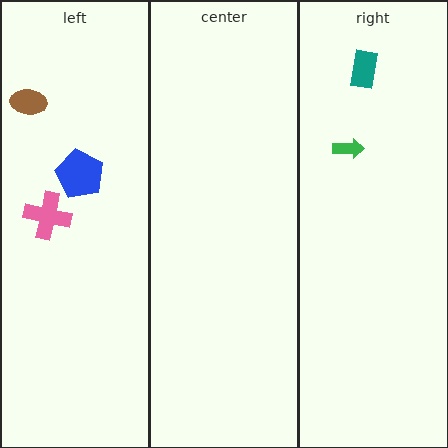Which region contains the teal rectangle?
The right region.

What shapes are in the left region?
The pink cross, the blue pentagon, the brown ellipse.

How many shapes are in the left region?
3.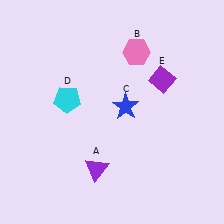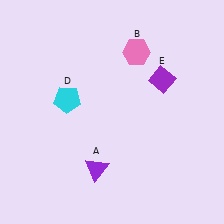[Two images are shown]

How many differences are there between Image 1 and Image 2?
There is 1 difference between the two images.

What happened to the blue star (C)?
The blue star (C) was removed in Image 2. It was in the top-right area of Image 1.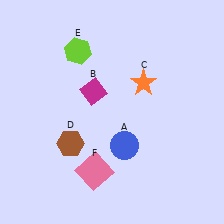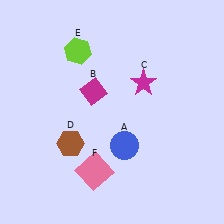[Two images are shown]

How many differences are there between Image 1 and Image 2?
There is 1 difference between the two images.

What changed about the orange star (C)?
In Image 1, C is orange. In Image 2, it changed to magenta.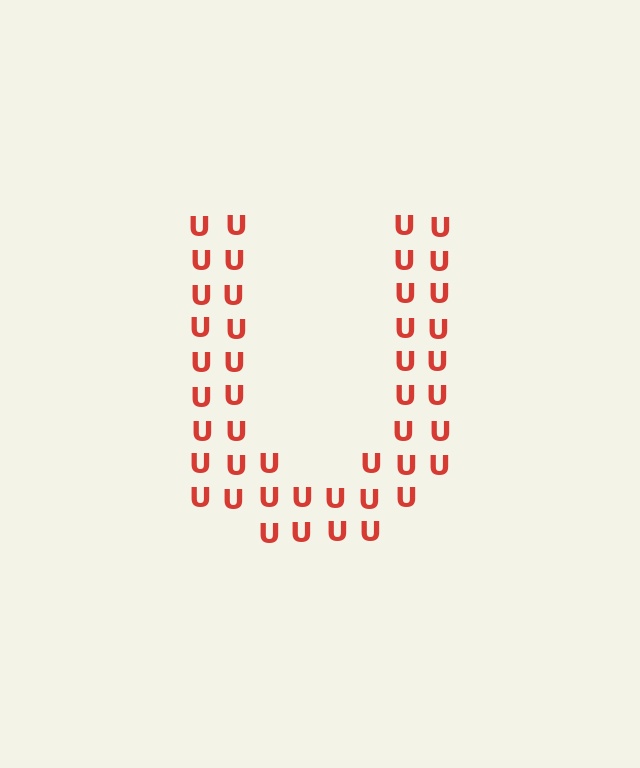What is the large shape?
The large shape is the letter U.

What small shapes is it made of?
It is made of small letter U's.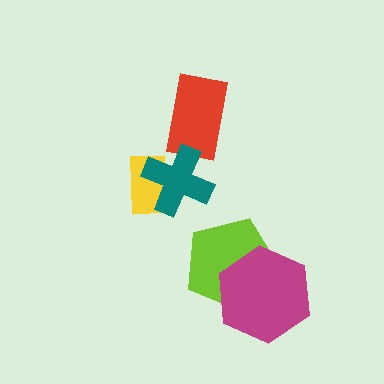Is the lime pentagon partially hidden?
Yes, it is partially covered by another shape.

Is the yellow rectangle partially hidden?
Yes, it is partially covered by another shape.